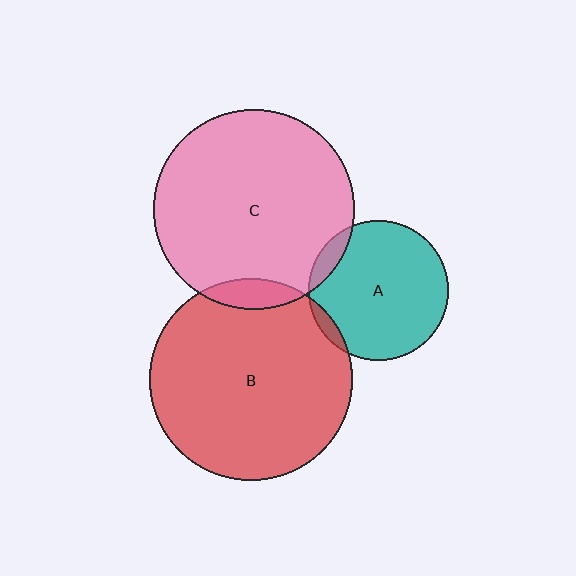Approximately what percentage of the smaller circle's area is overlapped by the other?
Approximately 5%.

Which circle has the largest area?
Circle B (red).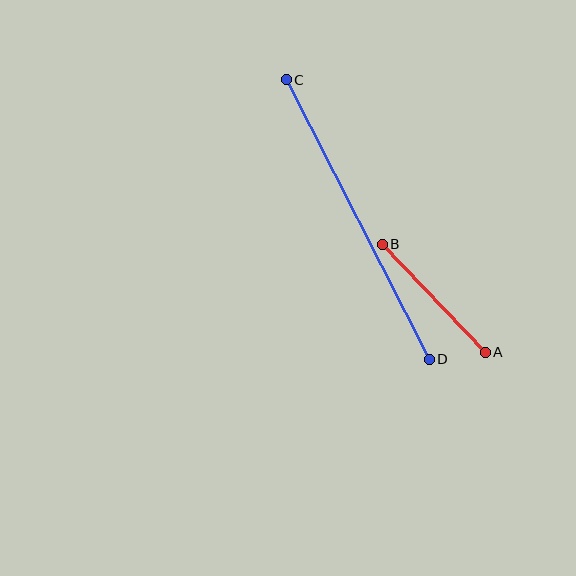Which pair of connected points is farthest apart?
Points C and D are farthest apart.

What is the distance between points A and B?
The distance is approximately 149 pixels.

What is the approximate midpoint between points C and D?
The midpoint is at approximately (358, 219) pixels.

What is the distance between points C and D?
The distance is approximately 314 pixels.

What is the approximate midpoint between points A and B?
The midpoint is at approximately (434, 298) pixels.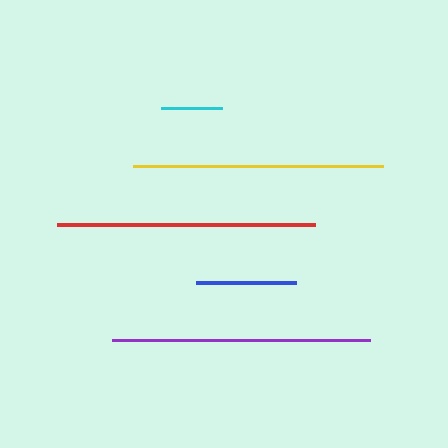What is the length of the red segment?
The red segment is approximately 258 pixels long.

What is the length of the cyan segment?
The cyan segment is approximately 61 pixels long.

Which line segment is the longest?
The red line is the longest at approximately 258 pixels.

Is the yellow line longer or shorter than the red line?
The red line is longer than the yellow line.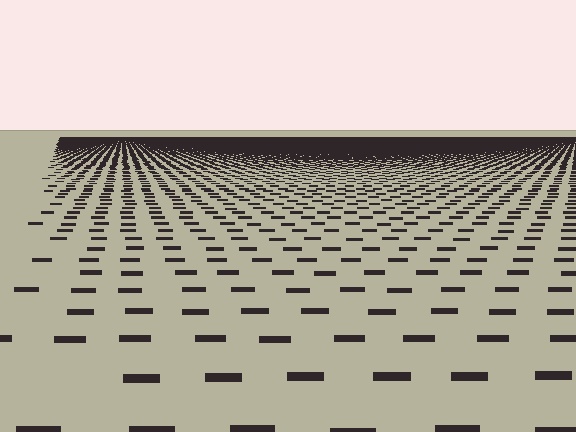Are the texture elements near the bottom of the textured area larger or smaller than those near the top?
Larger. Near the bottom, elements are closer to the viewer and appear at a bigger on-screen size.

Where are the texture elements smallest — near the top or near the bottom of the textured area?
Near the top.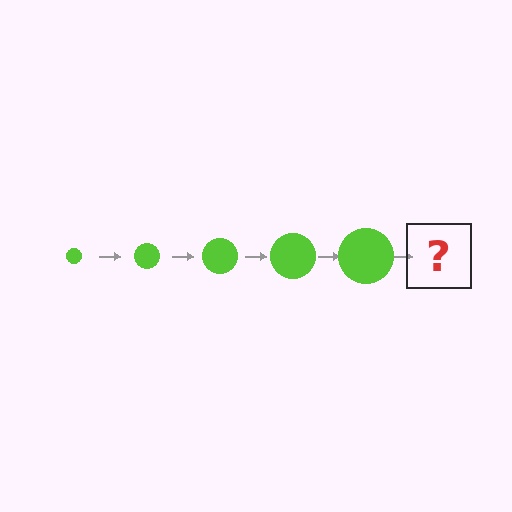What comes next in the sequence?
The next element should be a lime circle, larger than the previous one.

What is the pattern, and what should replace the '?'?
The pattern is that the circle gets progressively larger each step. The '?' should be a lime circle, larger than the previous one.